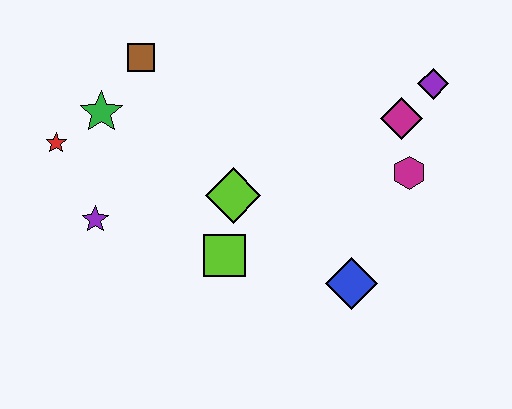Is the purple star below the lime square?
No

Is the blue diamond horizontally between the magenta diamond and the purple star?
Yes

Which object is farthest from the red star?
The purple diamond is farthest from the red star.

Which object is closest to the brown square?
The green star is closest to the brown square.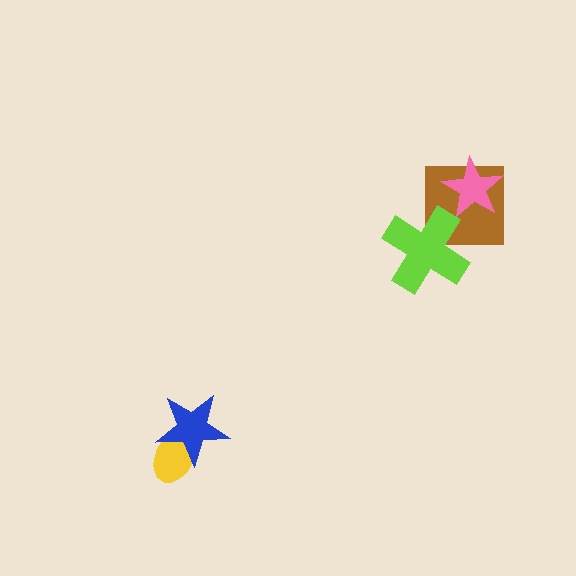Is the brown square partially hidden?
Yes, it is partially covered by another shape.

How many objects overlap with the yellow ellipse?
1 object overlaps with the yellow ellipse.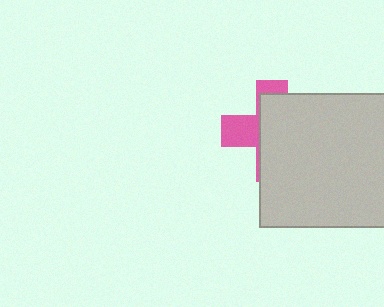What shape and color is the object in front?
The object in front is a light gray square.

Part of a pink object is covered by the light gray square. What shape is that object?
It is a cross.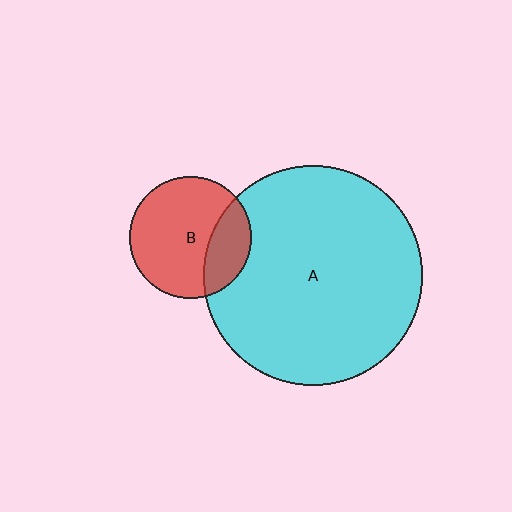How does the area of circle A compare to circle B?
Approximately 3.2 times.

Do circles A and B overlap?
Yes.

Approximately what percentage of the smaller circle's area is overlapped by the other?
Approximately 25%.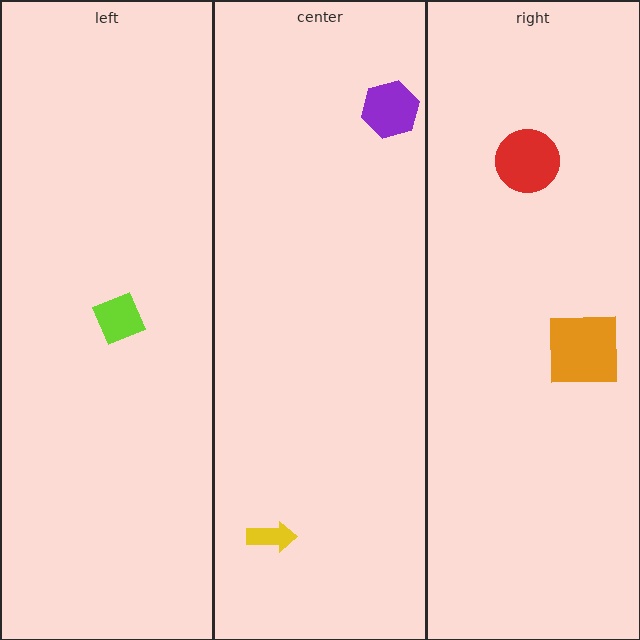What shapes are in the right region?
The red circle, the orange square.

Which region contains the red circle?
The right region.